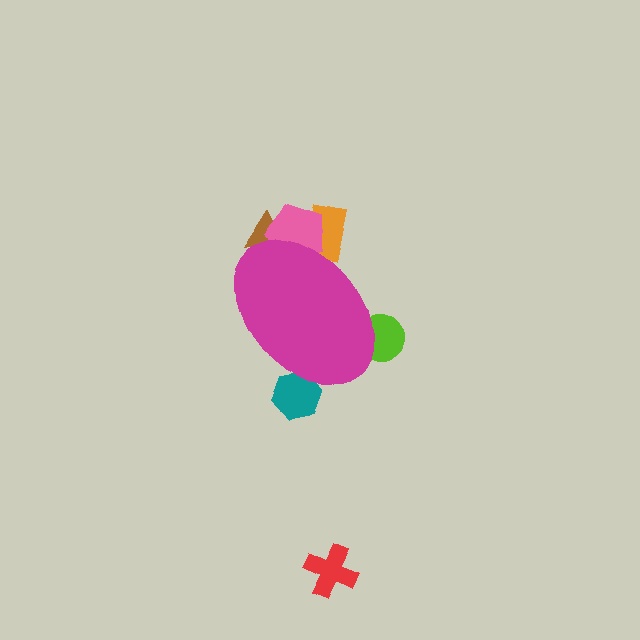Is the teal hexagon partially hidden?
Yes, the teal hexagon is partially hidden behind the magenta ellipse.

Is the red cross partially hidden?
No, the red cross is fully visible.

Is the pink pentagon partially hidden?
Yes, the pink pentagon is partially hidden behind the magenta ellipse.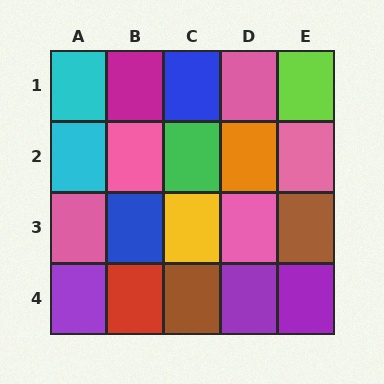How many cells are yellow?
1 cell is yellow.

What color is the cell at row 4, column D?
Purple.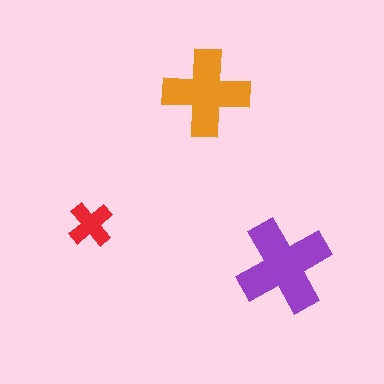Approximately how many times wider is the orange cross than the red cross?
About 2 times wider.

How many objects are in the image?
There are 3 objects in the image.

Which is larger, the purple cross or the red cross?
The purple one.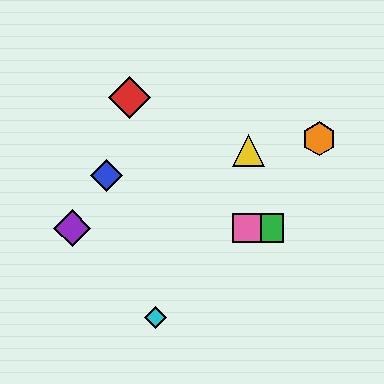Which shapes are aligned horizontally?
The green square, the purple diamond, the pink square are aligned horizontally.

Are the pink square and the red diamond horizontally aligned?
No, the pink square is at y≈228 and the red diamond is at y≈97.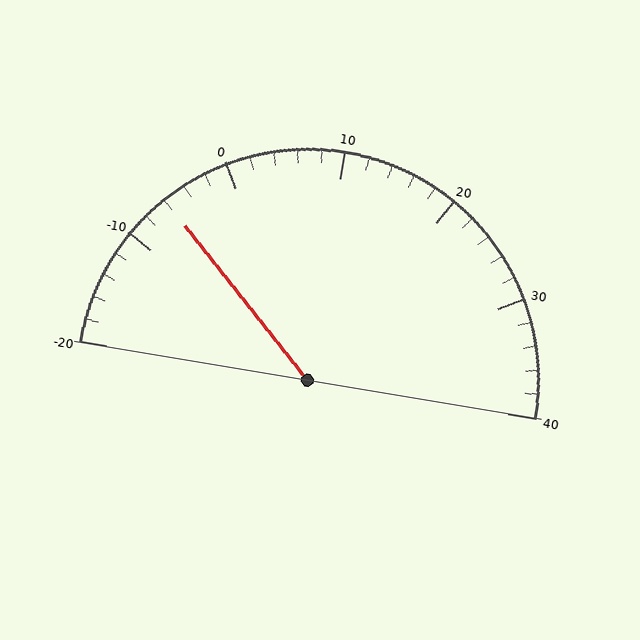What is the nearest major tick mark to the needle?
The nearest major tick mark is -10.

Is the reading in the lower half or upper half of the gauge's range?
The reading is in the lower half of the range (-20 to 40).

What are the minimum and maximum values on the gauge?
The gauge ranges from -20 to 40.